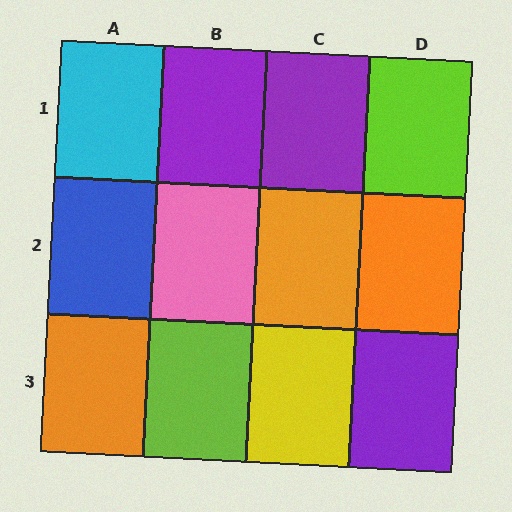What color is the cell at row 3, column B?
Lime.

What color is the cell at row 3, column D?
Purple.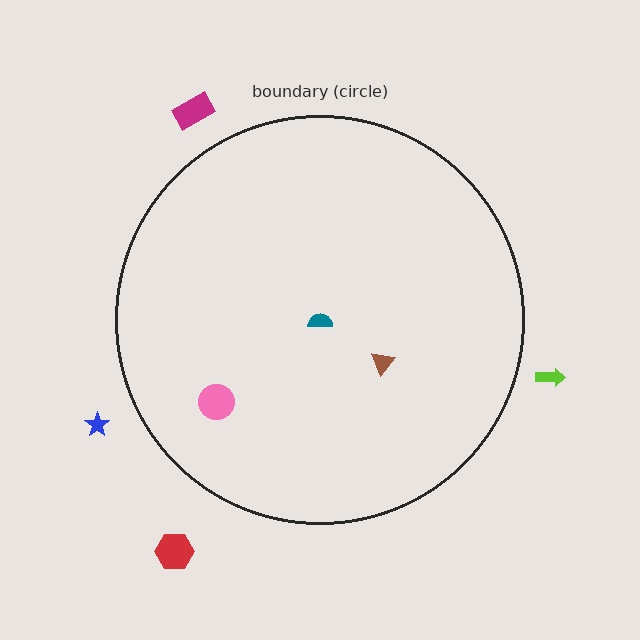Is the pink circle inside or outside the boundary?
Inside.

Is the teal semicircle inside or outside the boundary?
Inside.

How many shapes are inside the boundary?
3 inside, 4 outside.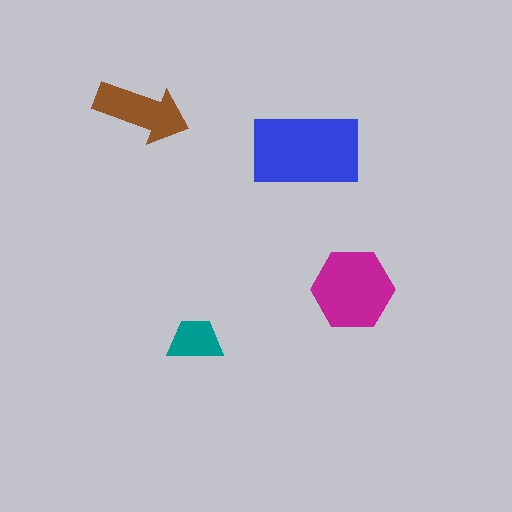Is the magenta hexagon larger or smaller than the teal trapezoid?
Larger.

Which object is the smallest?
The teal trapezoid.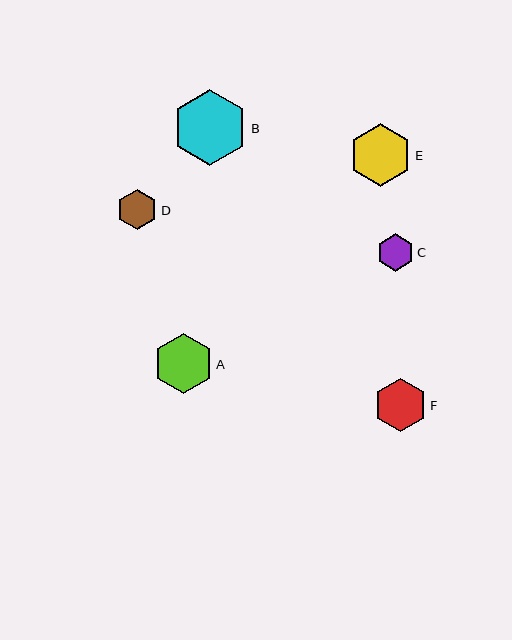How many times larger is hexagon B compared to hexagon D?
Hexagon B is approximately 1.9 times the size of hexagon D.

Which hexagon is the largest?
Hexagon B is the largest with a size of approximately 76 pixels.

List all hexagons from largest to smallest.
From largest to smallest: B, E, A, F, D, C.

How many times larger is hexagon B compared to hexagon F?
Hexagon B is approximately 1.4 times the size of hexagon F.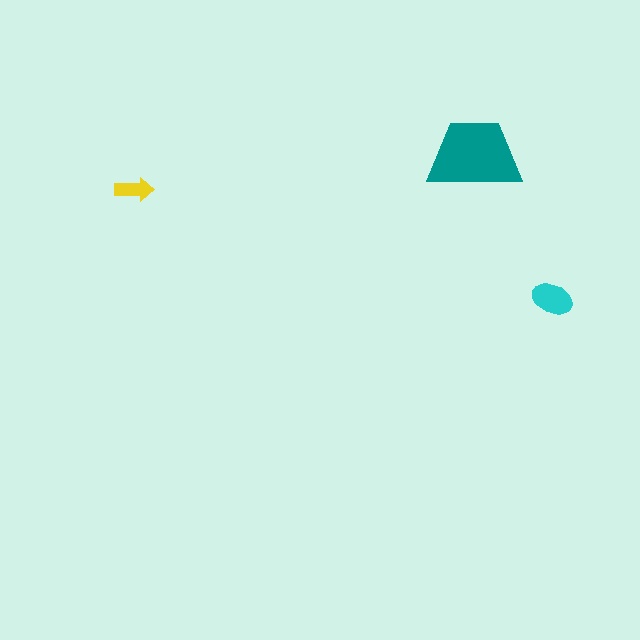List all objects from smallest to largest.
The yellow arrow, the cyan ellipse, the teal trapezoid.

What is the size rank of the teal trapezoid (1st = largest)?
1st.